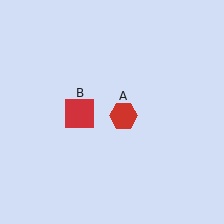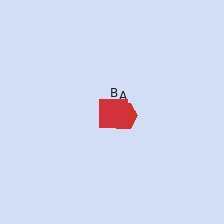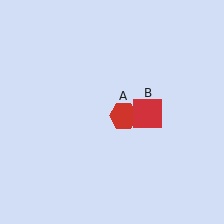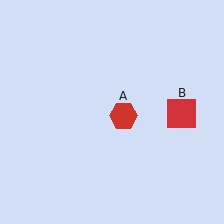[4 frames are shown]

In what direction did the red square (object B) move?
The red square (object B) moved right.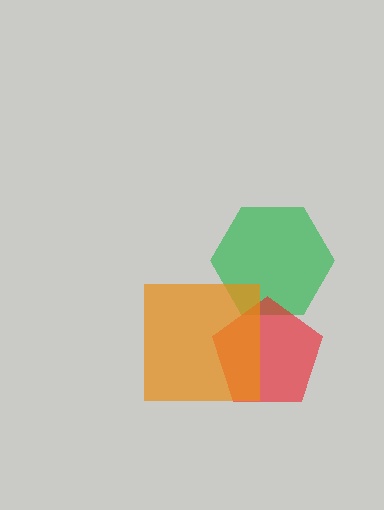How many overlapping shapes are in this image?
There are 3 overlapping shapes in the image.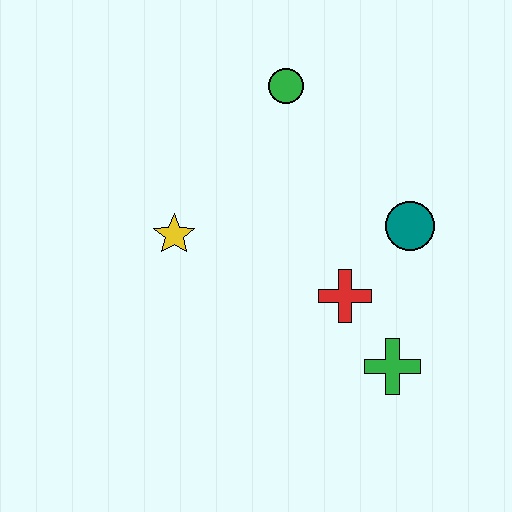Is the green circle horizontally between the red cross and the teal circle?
No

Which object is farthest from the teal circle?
The yellow star is farthest from the teal circle.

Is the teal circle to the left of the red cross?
No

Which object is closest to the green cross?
The red cross is closest to the green cross.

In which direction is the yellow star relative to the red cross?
The yellow star is to the left of the red cross.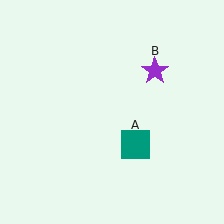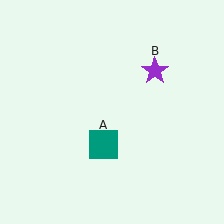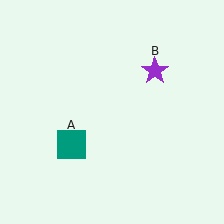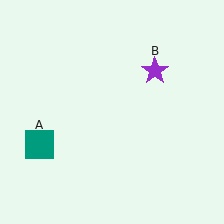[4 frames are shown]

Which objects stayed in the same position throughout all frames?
Purple star (object B) remained stationary.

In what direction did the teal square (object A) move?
The teal square (object A) moved left.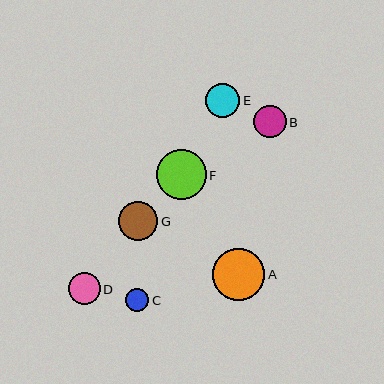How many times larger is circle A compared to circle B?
Circle A is approximately 1.6 times the size of circle B.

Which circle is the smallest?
Circle C is the smallest with a size of approximately 23 pixels.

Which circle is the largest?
Circle A is the largest with a size of approximately 52 pixels.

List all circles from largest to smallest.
From largest to smallest: A, F, G, E, B, D, C.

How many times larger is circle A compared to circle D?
Circle A is approximately 1.6 times the size of circle D.